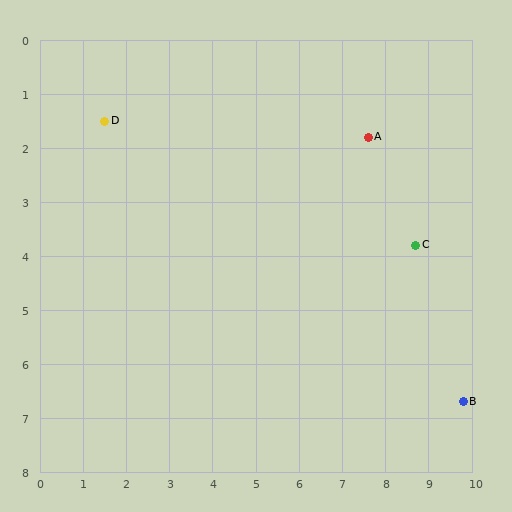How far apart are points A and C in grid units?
Points A and C are about 2.3 grid units apart.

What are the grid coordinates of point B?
Point B is at approximately (9.8, 6.7).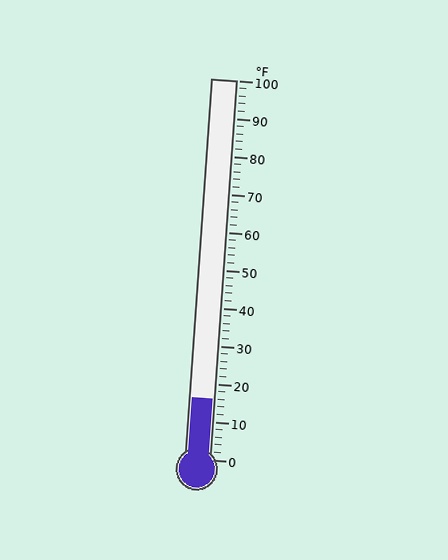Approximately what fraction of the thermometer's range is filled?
The thermometer is filled to approximately 15% of its range.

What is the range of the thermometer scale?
The thermometer scale ranges from 0°F to 100°F.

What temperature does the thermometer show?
The thermometer shows approximately 16°F.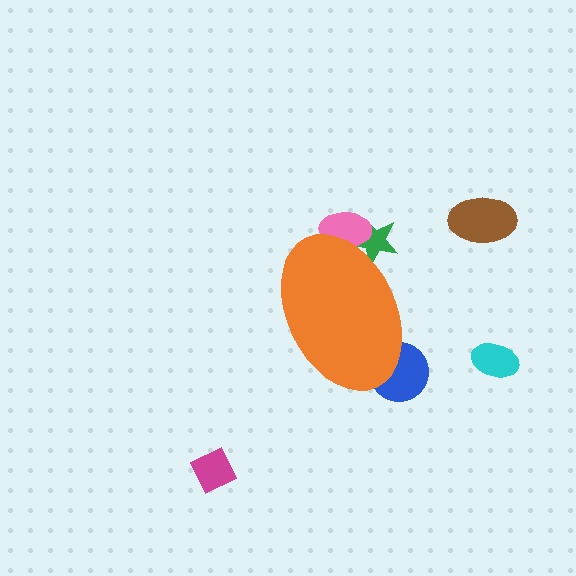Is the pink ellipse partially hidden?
Yes, the pink ellipse is partially hidden behind the orange ellipse.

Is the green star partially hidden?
Yes, the green star is partially hidden behind the orange ellipse.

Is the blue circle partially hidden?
Yes, the blue circle is partially hidden behind the orange ellipse.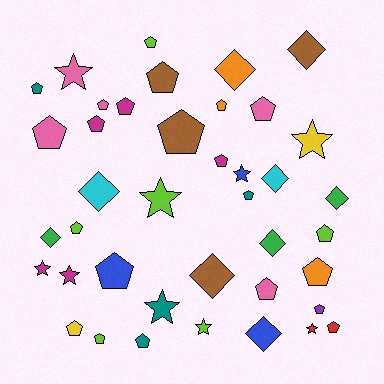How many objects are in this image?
There are 40 objects.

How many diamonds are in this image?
There are 9 diamonds.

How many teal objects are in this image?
There are 4 teal objects.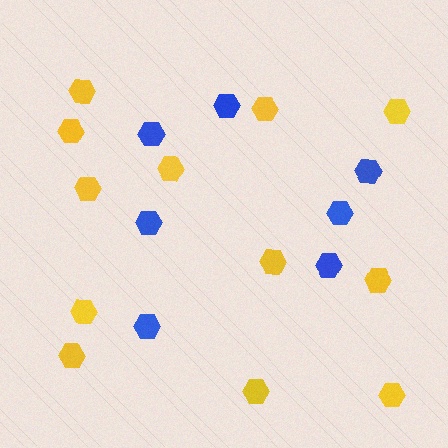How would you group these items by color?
There are 2 groups: one group of yellow hexagons (12) and one group of blue hexagons (7).